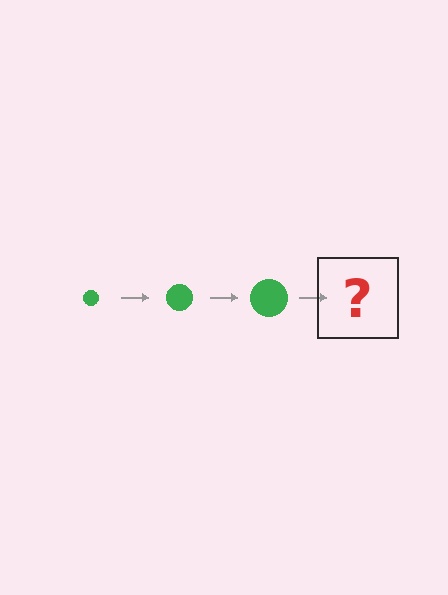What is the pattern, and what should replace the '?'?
The pattern is that the circle gets progressively larger each step. The '?' should be a green circle, larger than the previous one.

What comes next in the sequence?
The next element should be a green circle, larger than the previous one.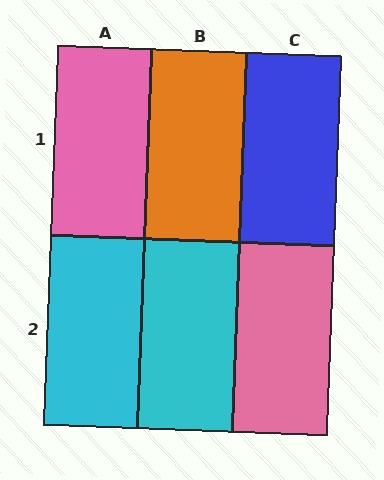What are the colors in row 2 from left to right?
Cyan, cyan, pink.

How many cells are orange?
1 cell is orange.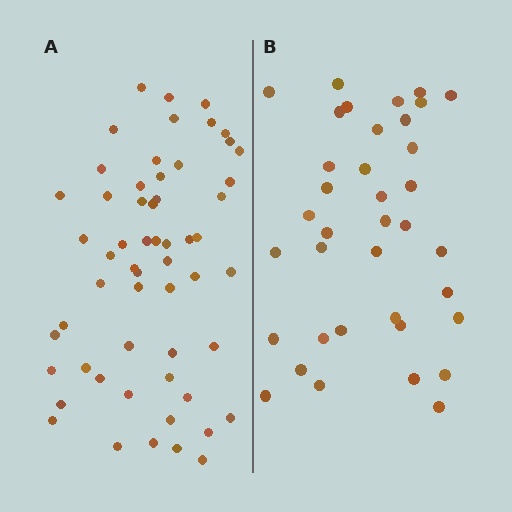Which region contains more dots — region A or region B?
Region A (the left region) has more dots.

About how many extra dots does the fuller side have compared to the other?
Region A has approximately 20 more dots than region B.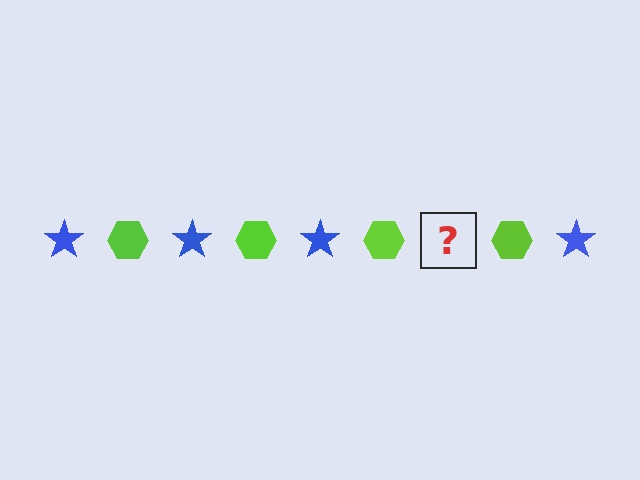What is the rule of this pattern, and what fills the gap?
The rule is that the pattern alternates between blue star and lime hexagon. The gap should be filled with a blue star.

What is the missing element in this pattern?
The missing element is a blue star.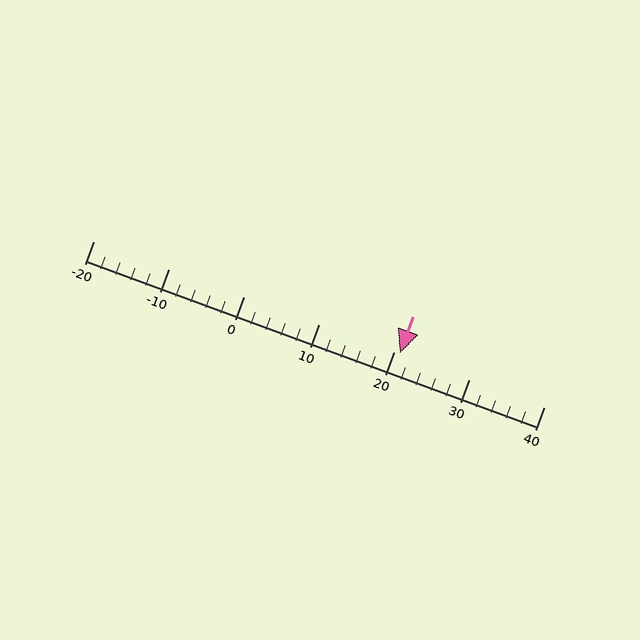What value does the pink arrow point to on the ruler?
The pink arrow points to approximately 21.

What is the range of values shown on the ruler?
The ruler shows values from -20 to 40.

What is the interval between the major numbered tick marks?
The major tick marks are spaced 10 units apart.